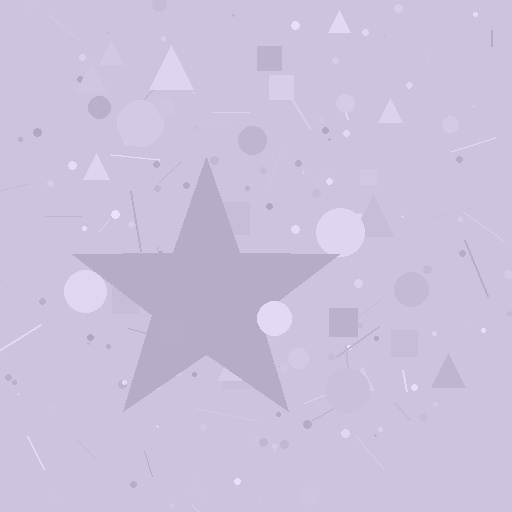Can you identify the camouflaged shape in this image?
The camouflaged shape is a star.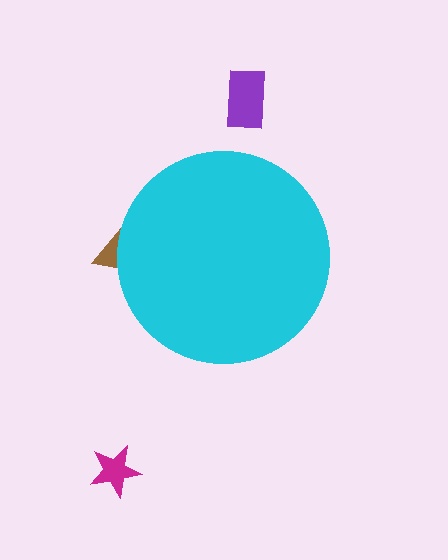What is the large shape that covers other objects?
A cyan circle.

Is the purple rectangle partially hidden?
No, the purple rectangle is fully visible.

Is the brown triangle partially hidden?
Yes, the brown triangle is partially hidden behind the cyan circle.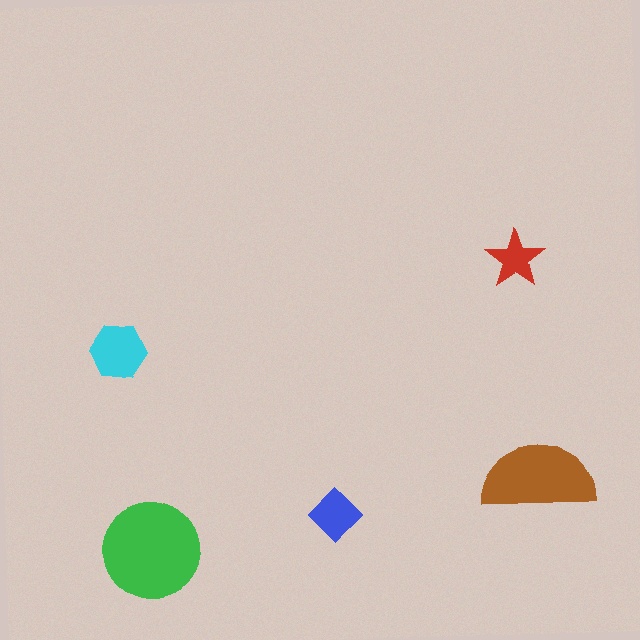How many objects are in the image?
There are 5 objects in the image.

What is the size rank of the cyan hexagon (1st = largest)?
3rd.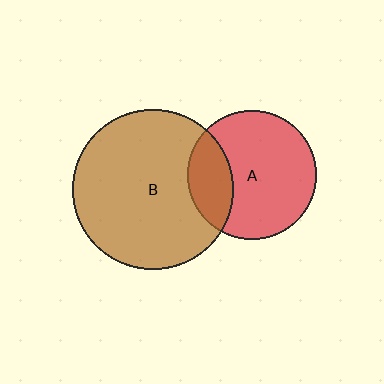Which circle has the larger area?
Circle B (brown).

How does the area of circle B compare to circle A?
Approximately 1.5 times.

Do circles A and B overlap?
Yes.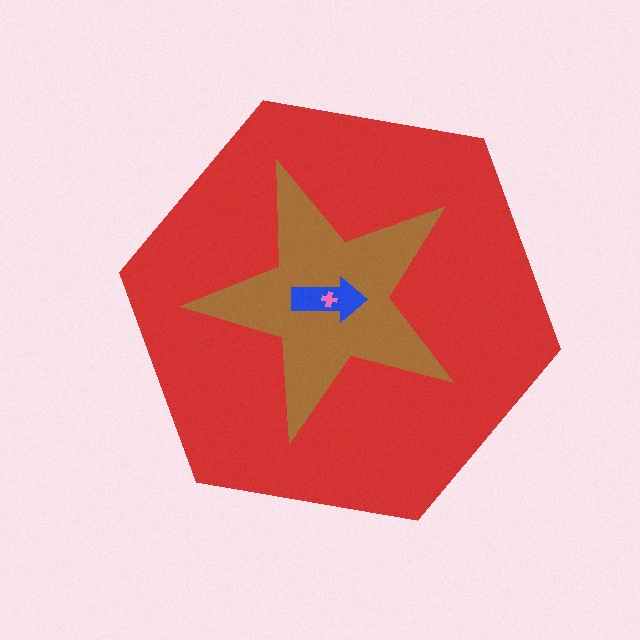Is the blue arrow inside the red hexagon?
Yes.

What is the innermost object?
The pink cross.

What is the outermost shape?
The red hexagon.